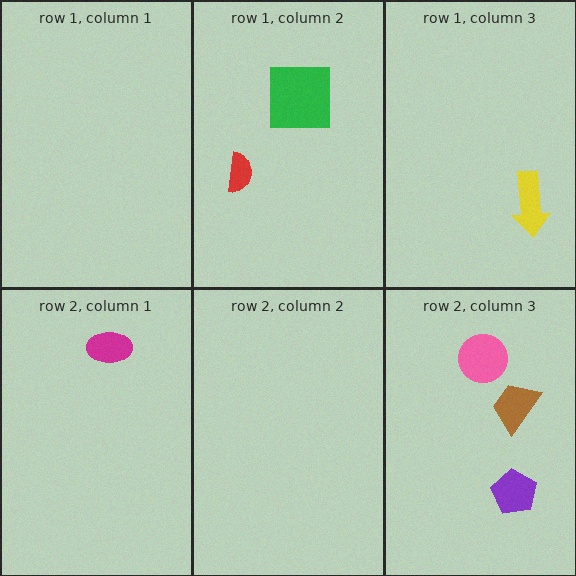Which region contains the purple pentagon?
The row 2, column 3 region.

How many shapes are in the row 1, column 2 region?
2.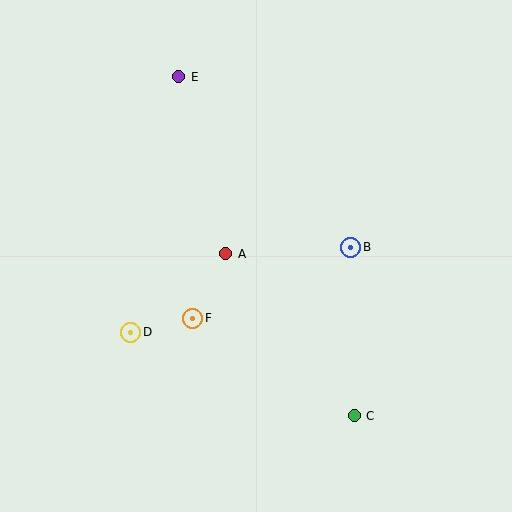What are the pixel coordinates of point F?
Point F is at (193, 318).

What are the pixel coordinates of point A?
Point A is at (226, 254).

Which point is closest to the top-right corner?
Point B is closest to the top-right corner.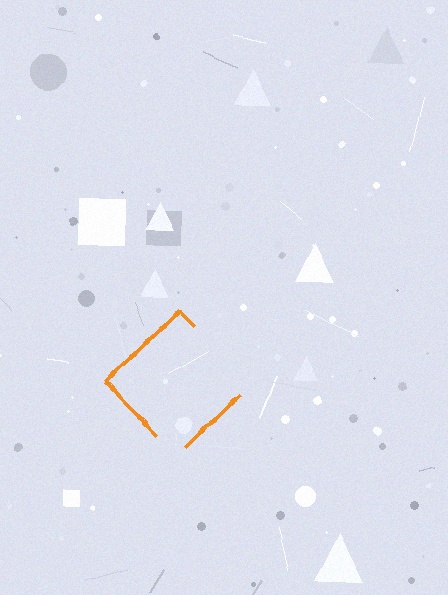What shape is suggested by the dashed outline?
The dashed outline suggests a diamond.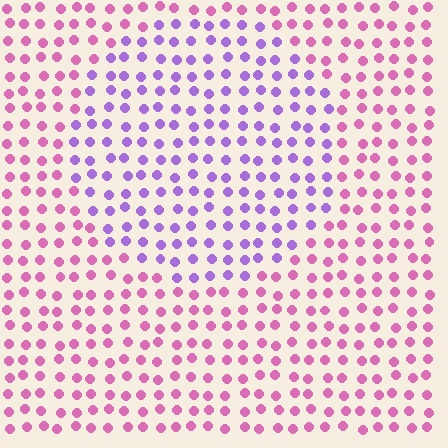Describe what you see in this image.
The image is filled with small pink elements in a uniform arrangement. A circle-shaped region is visible where the elements are tinted to a slightly different hue, forming a subtle color boundary.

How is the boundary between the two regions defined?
The boundary is defined purely by a slight shift in hue (about 48 degrees). Spacing, size, and orientation are identical on both sides.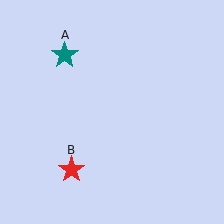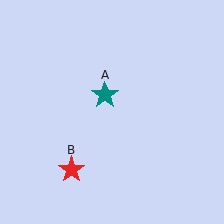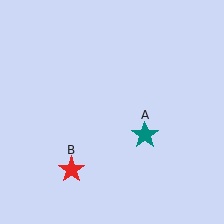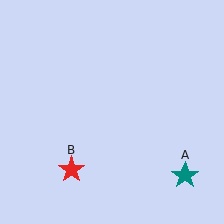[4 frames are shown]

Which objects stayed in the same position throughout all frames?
Red star (object B) remained stationary.